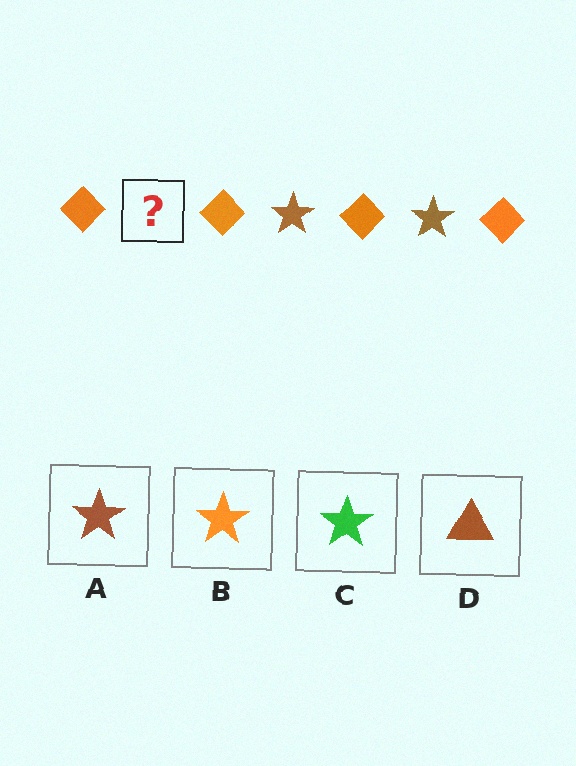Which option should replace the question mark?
Option A.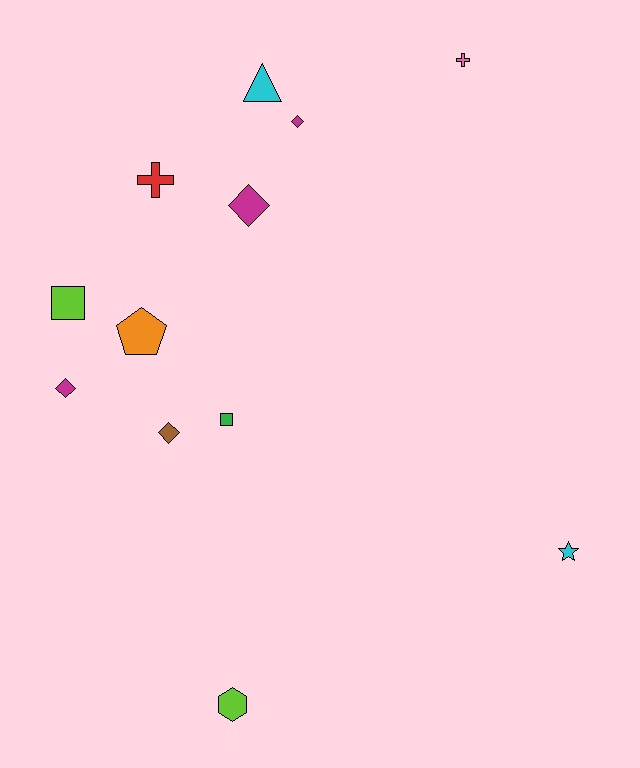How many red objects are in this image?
There is 1 red object.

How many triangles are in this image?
There is 1 triangle.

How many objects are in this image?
There are 12 objects.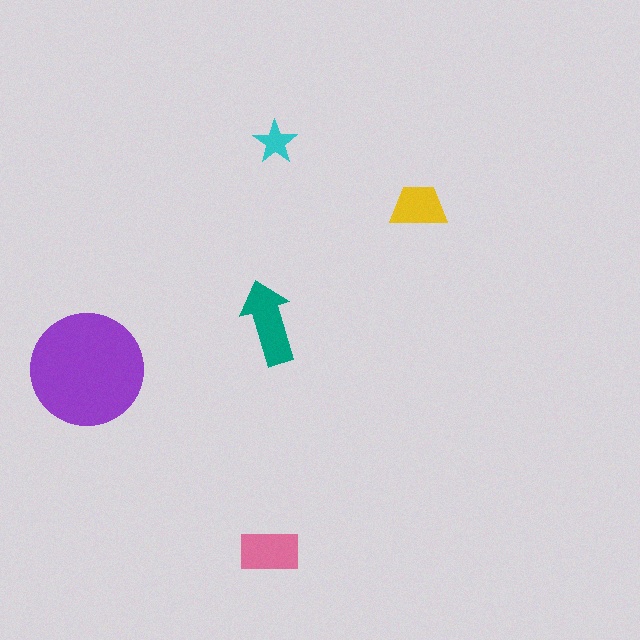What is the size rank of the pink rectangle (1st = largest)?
3rd.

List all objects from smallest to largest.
The cyan star, the yellow trapezoid, the pink rectangle, the teal arrow, the purple circle.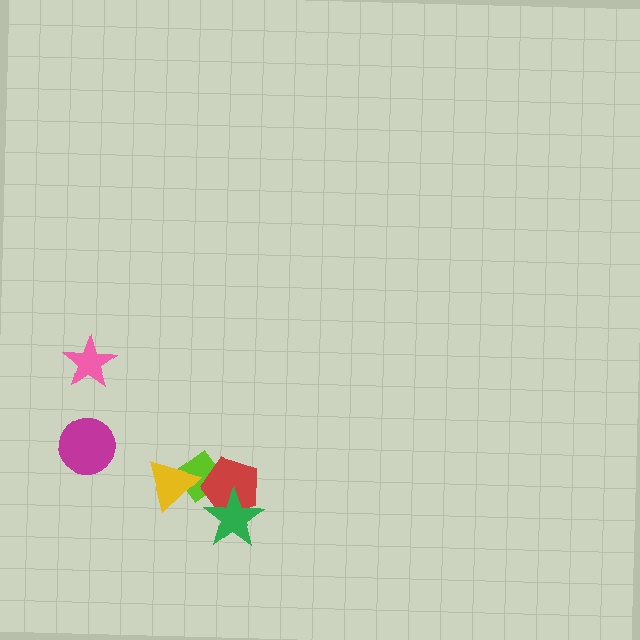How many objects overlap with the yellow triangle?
1 object overlaps with the yellow triangle.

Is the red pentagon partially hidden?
Yes, it is partially covered by another shape.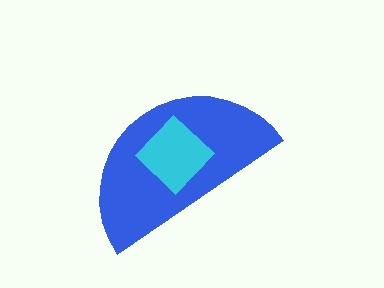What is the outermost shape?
The blue semicircle.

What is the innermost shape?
The cyan diamond.